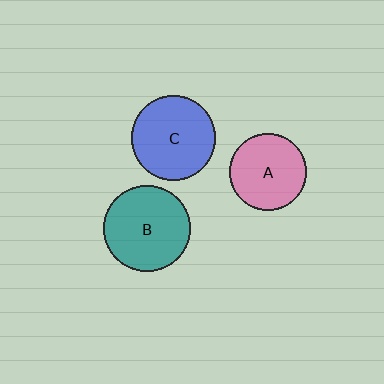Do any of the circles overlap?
No, none of the circles overlap.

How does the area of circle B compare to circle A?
Approximately 1.3 times.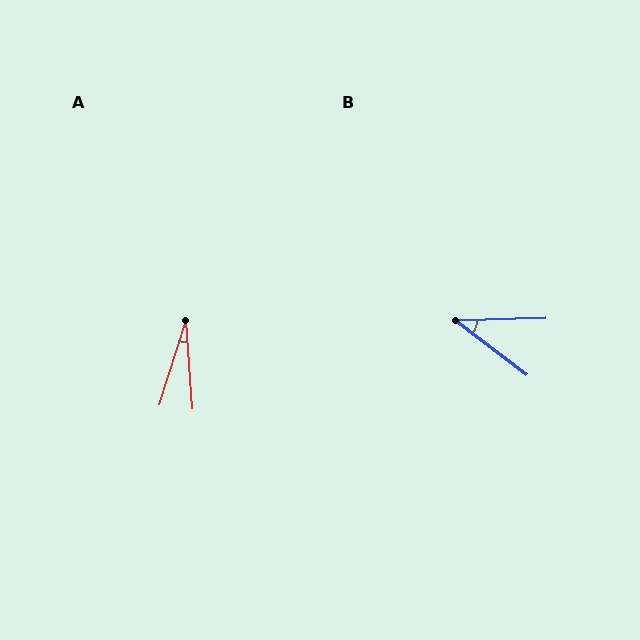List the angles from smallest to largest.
A (22°), B (39°).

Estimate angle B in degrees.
Approximately 39 degrees.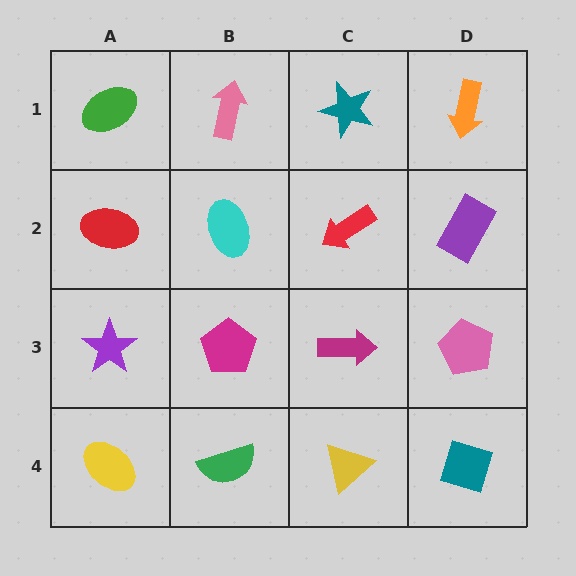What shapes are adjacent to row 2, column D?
An orange arrow (row 1, column D), a pink pentagon (row 3, column D), a red arrow (row 2, column C).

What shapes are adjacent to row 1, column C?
A red arrow (row 2, column C), a pink arrow (row 1, column B), an orange arrow (row 1, column D).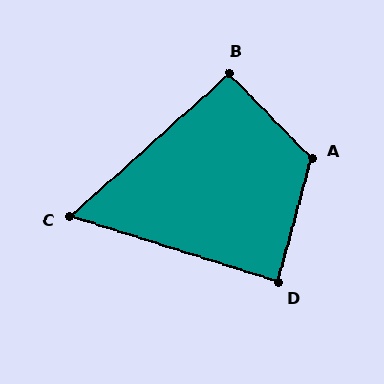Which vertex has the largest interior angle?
A, at approximately 120 degrees.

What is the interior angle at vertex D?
Approximately 88 degrees (approximately right).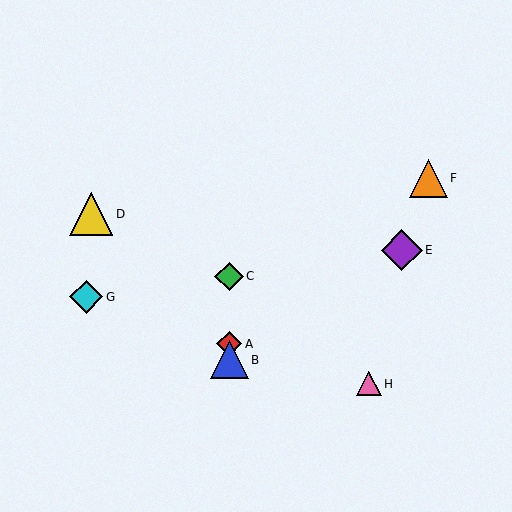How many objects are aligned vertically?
3 objects (A, B, C) are aligned vertically.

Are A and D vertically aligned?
No, A is at x≈229 and D is at x≈91.